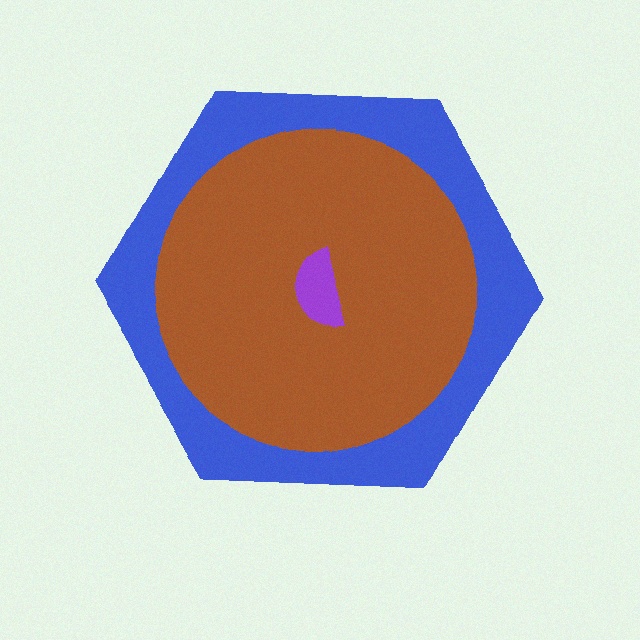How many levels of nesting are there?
3.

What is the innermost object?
The purple semicircle.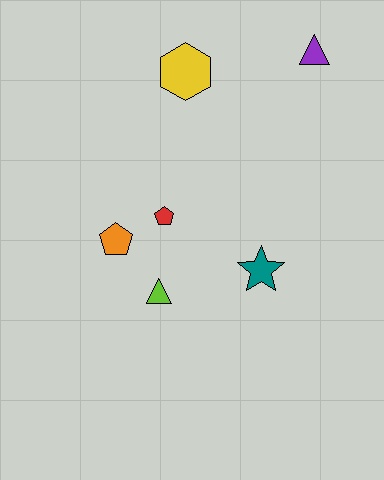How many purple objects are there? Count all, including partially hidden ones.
There is 1 purple object.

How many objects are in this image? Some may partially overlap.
There are 6 objects.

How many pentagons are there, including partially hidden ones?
There are 2 pentagons.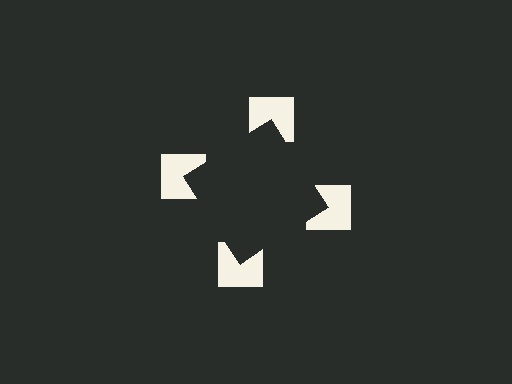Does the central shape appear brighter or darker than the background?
It typically appears slightly darker than the background, even though no actual brightness change is drawn.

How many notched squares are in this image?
There are 4 — one at each vertex of the illusory square.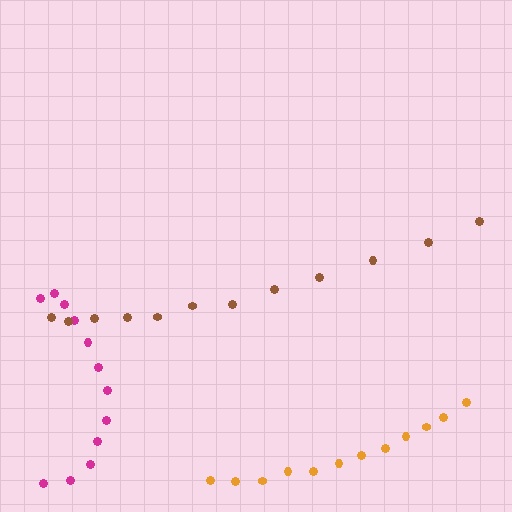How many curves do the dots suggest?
There are 3 distinct paths.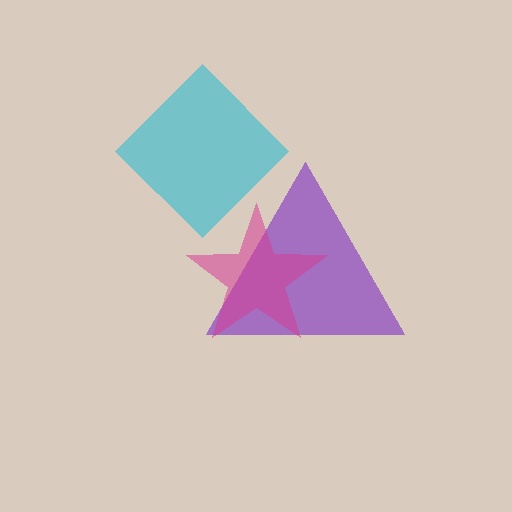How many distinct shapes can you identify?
There are 3 distinct shapes: a purple triangle, a cyan diamond, a magenta star.